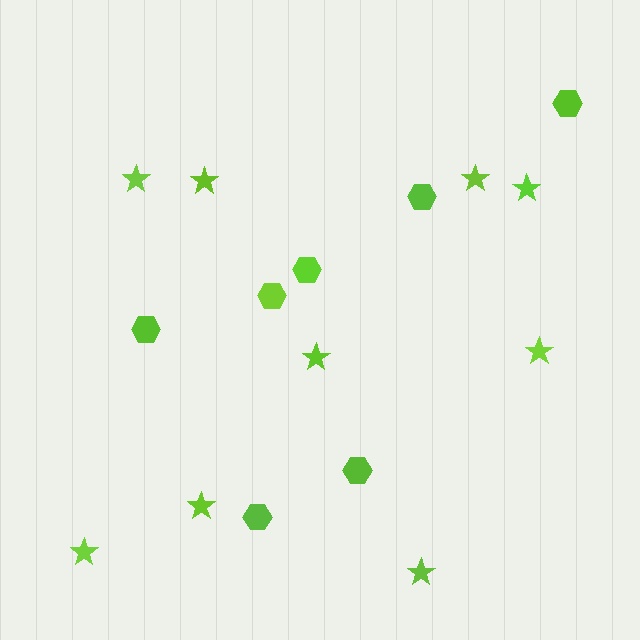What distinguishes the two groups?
There are 2 groups: one group of hexagons (7) and one group of stars (9).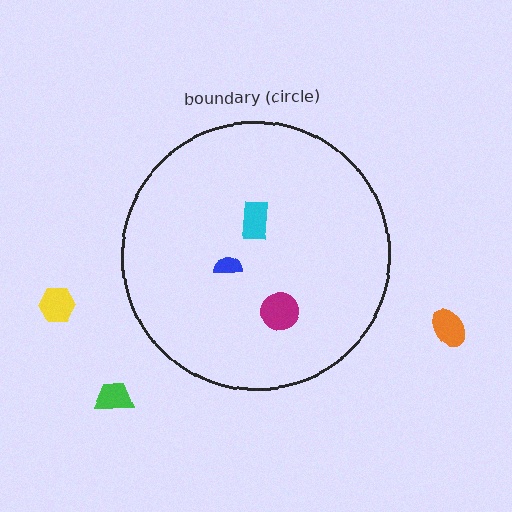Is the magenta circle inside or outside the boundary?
Inside.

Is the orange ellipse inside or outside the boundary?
Outside.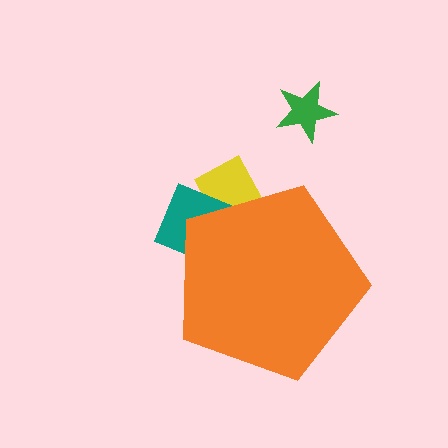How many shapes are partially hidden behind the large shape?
2 shapes are partially hidden.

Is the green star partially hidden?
No, the green star is fully visible.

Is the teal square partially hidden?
Yes, the teal square is partially hidden behind the orange pentagon.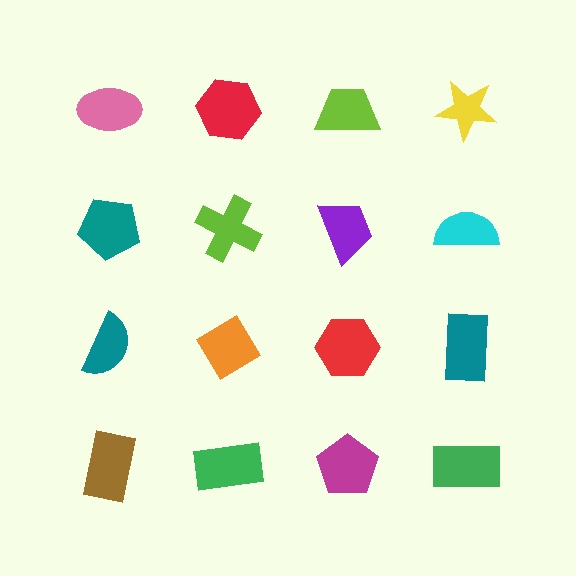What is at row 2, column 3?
A purple trapezoid.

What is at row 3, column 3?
A red hexagon.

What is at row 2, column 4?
A cyan semicircle.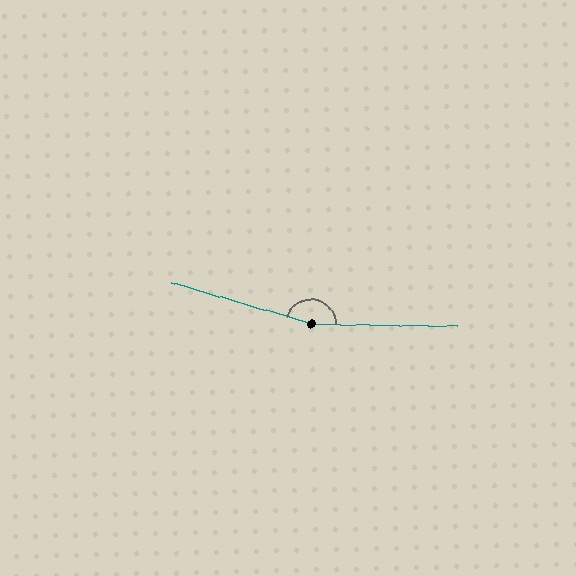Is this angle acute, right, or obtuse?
It is obtuse.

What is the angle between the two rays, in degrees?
Approximately 164 degrees.